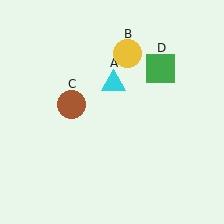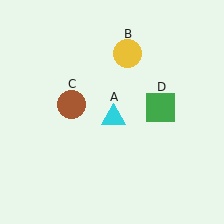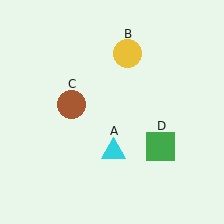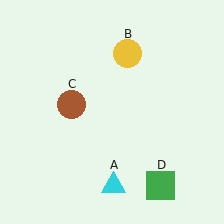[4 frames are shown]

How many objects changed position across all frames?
2 objects changed position: cyan triangle (object A), green square (object D).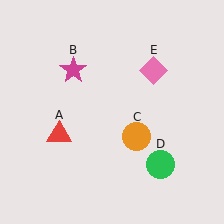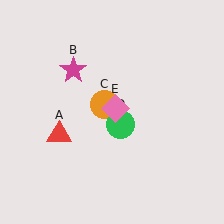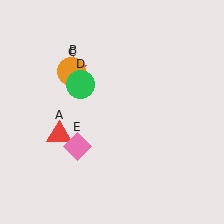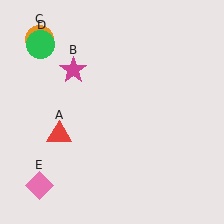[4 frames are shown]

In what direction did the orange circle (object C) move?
The orange circle (object C) moved up and to the left.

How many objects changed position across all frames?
3 objects changed position: orange circle (object C), green circle (object D), pink diamond (object E).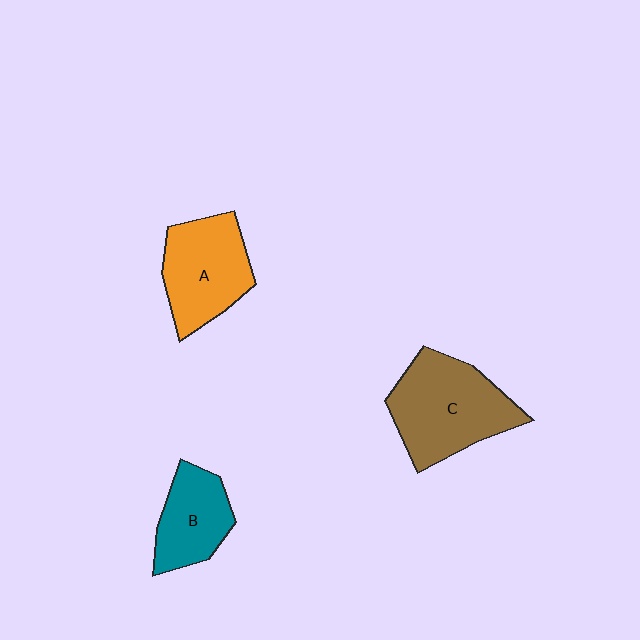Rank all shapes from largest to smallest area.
From largest to smallest: C (brown), A (orange), B (teal).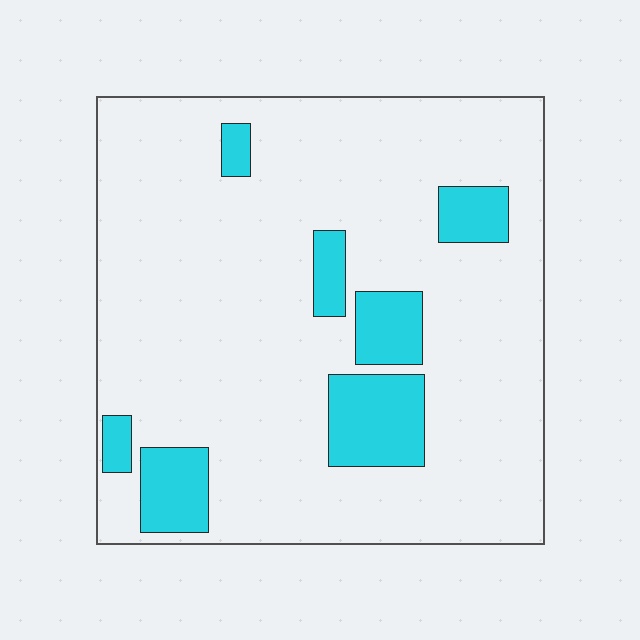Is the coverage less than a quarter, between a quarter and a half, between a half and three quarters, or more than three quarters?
Less than a quarter.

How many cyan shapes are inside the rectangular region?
7.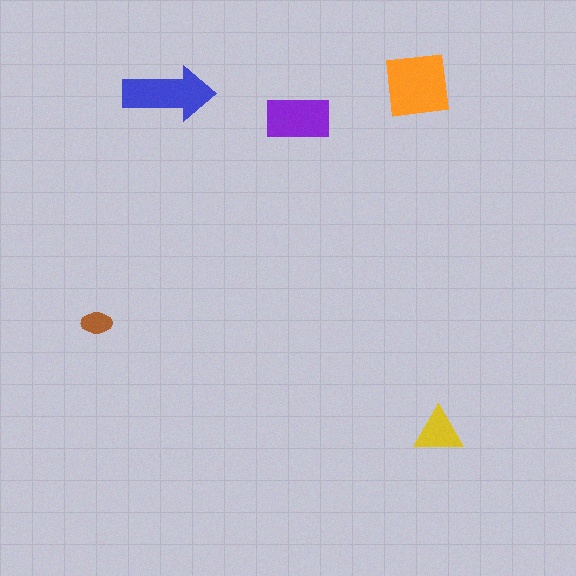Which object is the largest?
The orange square.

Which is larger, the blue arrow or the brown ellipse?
The blue arrow.